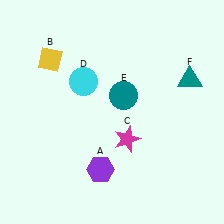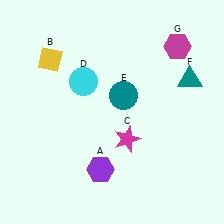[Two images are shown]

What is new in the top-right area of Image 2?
A magenta hexagon (G) was added in the top-right area of Image 2.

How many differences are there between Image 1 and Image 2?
There is 1 difference between the two images.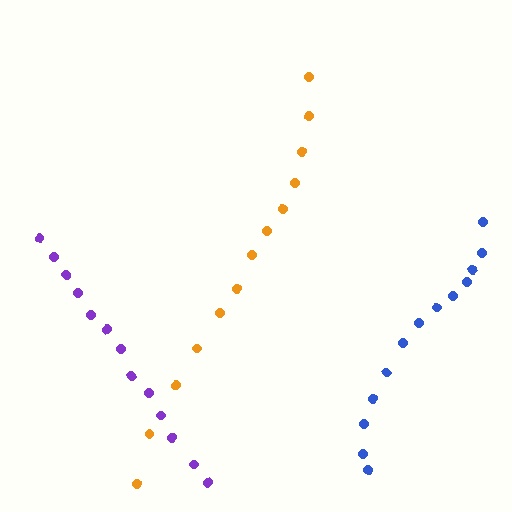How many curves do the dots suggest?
There are 3 distinct paths.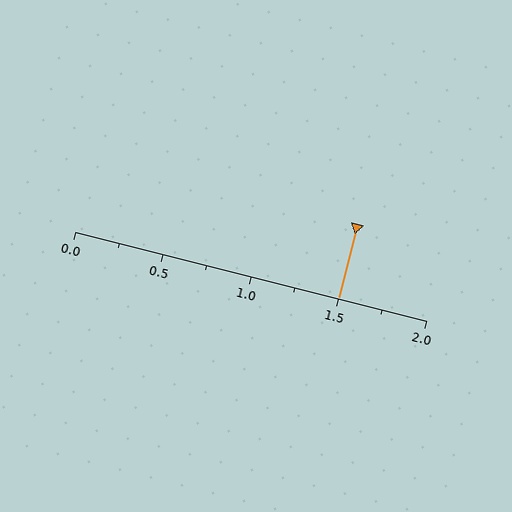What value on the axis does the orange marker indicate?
The marker indicates approximately 1.5.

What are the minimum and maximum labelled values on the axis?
The axis runs from 0.0 to 2.0.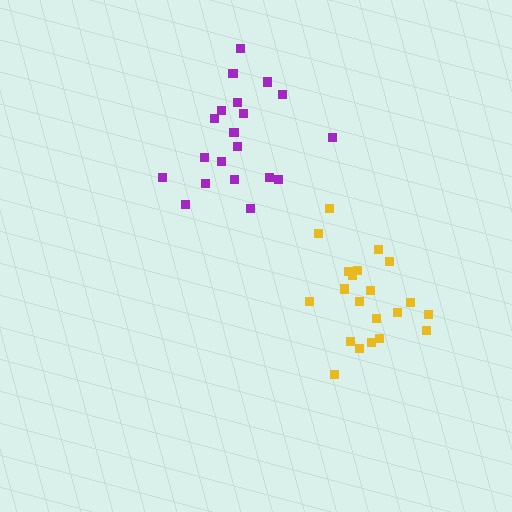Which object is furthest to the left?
The purple cluster is leftmost.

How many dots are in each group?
Group 1: 20 dots, Group 2: 21 dots (41 total).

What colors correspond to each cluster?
The clusters are colored: purple, yellow.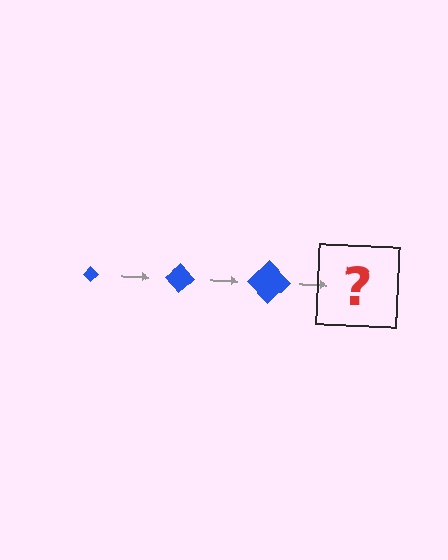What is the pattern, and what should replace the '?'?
The pattern is that the diamond gets progressively larger each step. The '?' should be a blue diamond, larger than the previous one.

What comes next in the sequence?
The next element should be a blue diamond, larger than the previous one.